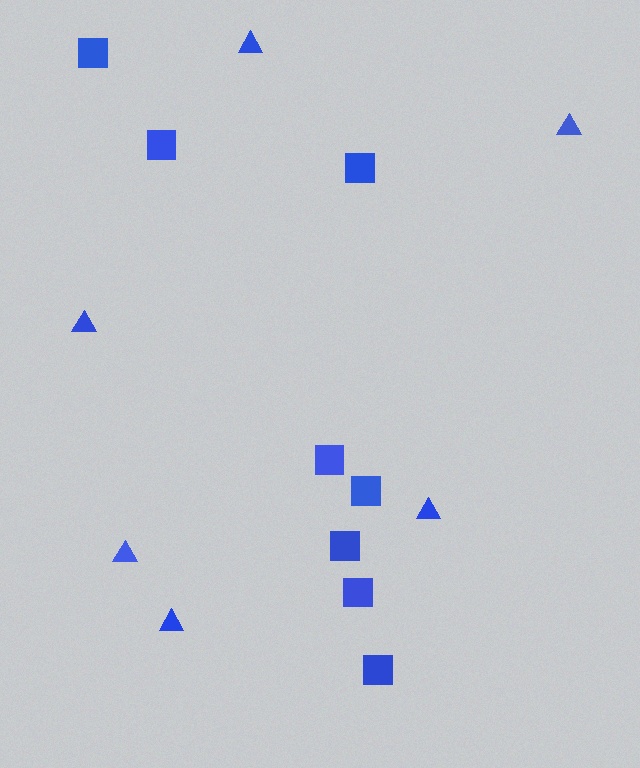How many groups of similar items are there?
There are 2 groups: one group of triangles (6) and one group of squares (8).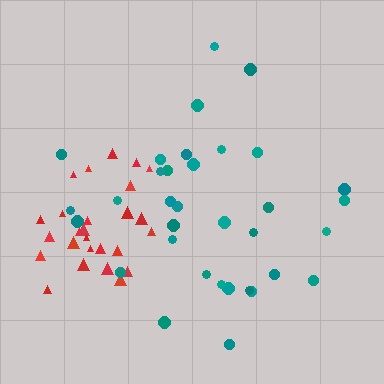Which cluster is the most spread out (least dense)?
Teal.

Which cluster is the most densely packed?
Red.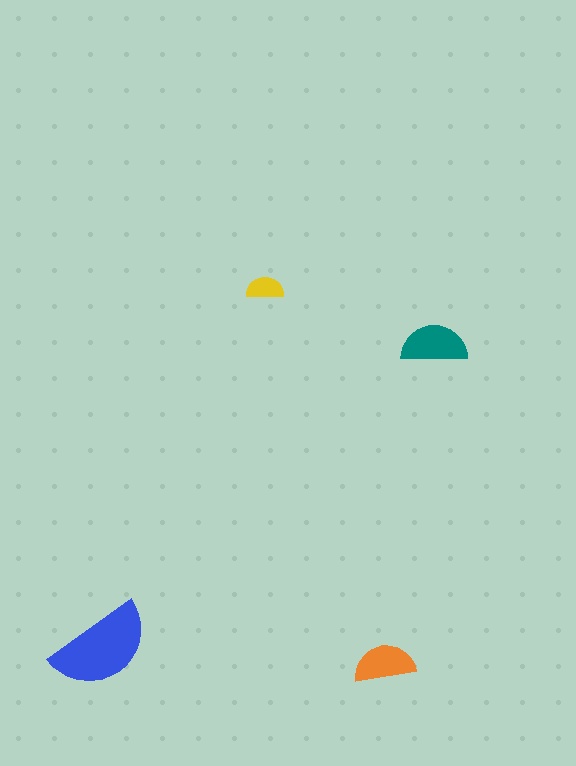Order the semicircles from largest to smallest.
the blue one, the teal one, the orange one, the yellow one.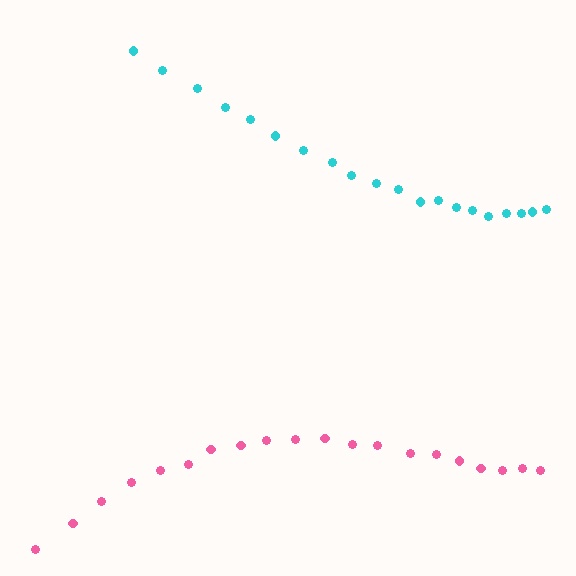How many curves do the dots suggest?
There are 2 distinct paths.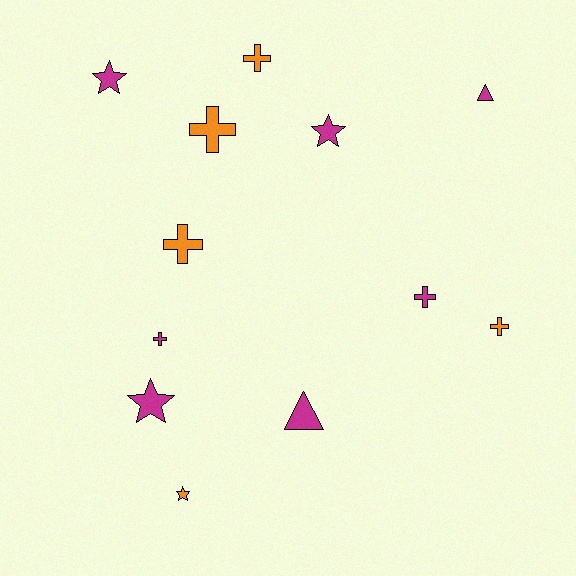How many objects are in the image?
There are 12 objects.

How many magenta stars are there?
There are 3 magenta stars.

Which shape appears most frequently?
Cross, with 6 objects.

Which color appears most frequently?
Magenta, with 7 objects.